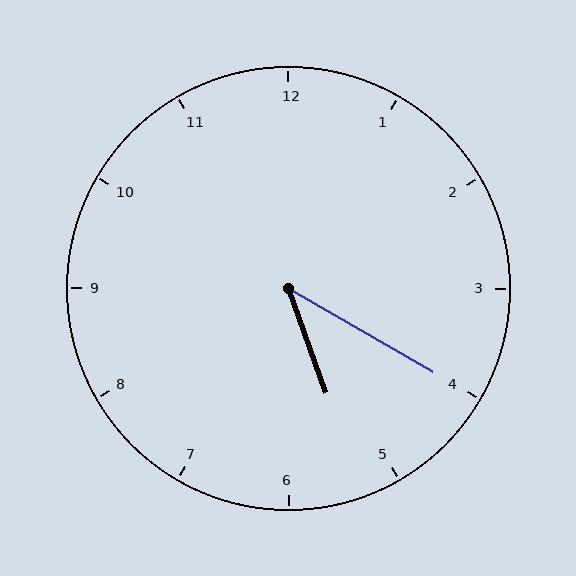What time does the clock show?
5:20.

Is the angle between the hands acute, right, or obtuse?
It is acute.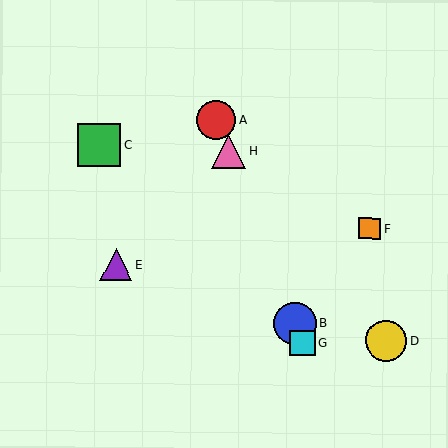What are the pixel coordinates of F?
Object F is at (370, 228).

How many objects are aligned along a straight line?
4 objects (A, B, G, H) are aligned along a straight line.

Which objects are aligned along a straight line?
Objects A, B, G, H are aligned along a straight line.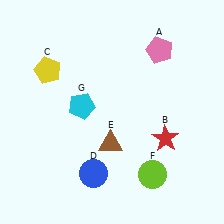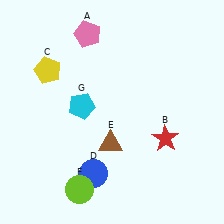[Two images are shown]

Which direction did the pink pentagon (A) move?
The pink pentagon (A) moved left.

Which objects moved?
The objects that moved are: the pink pentagon (A), the lime circle (F).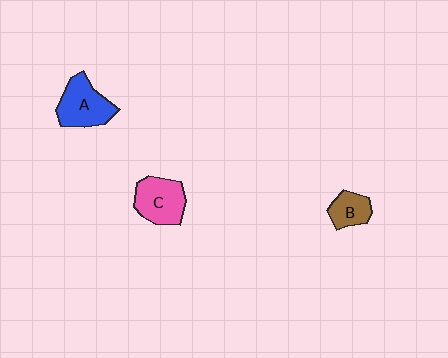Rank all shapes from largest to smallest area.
From largest to smallest: A (blue), C (pink), B (brown).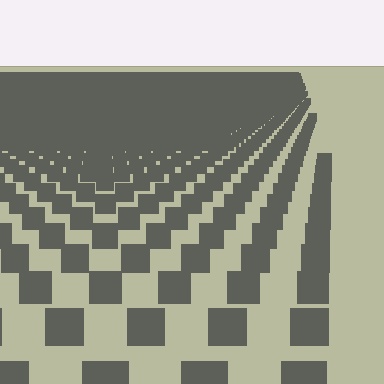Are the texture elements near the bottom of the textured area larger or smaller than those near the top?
Larger. Near the bottom, elements are closer to the viewer and appear at a bigger on-screen size.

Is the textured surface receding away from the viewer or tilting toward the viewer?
The surface is receding away from the viewer. Texture elements get smaller and denser toward the top.